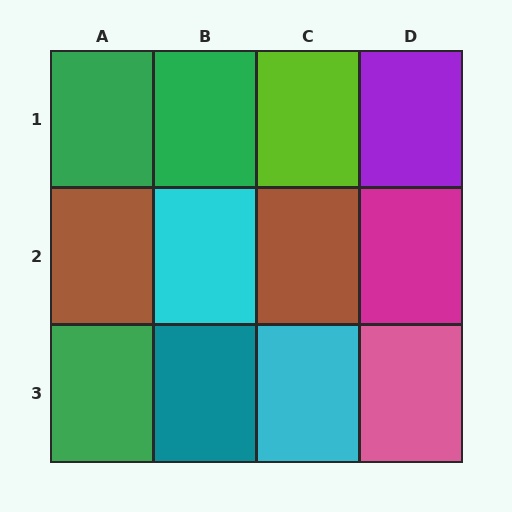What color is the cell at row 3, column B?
Teal.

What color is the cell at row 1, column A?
Green.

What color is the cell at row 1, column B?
Green.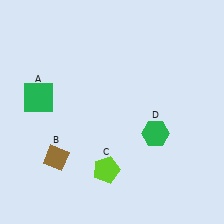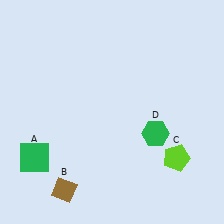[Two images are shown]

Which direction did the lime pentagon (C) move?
The lime pentagon (C) moved right.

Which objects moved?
The objects that moved are: the green square (A), the brown diamond (B), the lime pentagon (C).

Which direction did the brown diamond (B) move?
The brown diamond (B) moved down.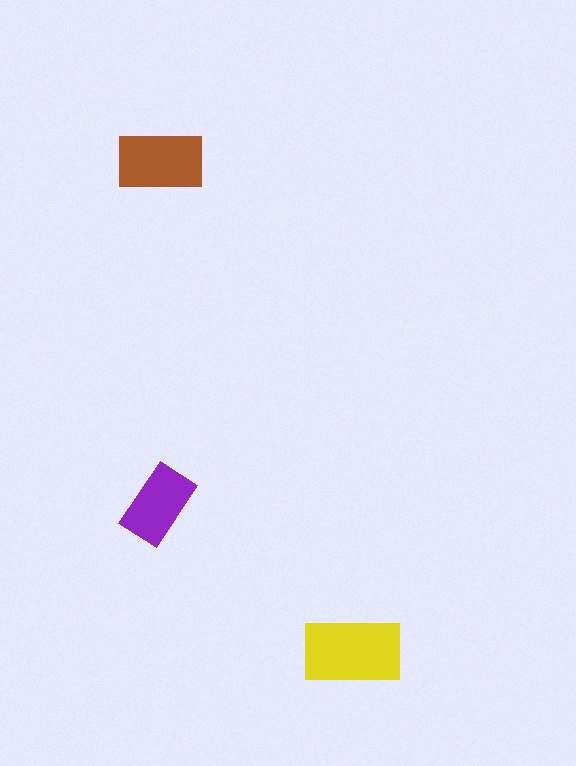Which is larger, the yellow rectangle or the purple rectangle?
The yellow one.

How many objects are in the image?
There are 3 objects in the image.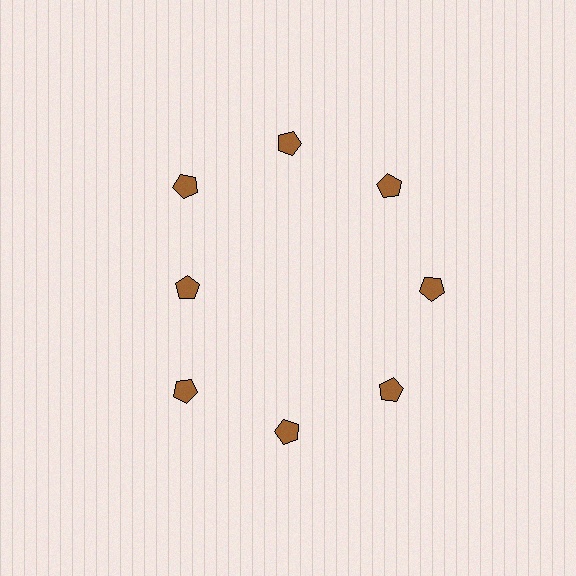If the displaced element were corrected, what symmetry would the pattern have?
It would have 8-fold rotational symmetry — the pattern would map onto itself every 45 degrees.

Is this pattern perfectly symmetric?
No. The 8 brown pentagons are arranged in a ring, but one element near the 9 o'clock position is pulled inward toward the center, breaking the 8-fold rotational symmetry.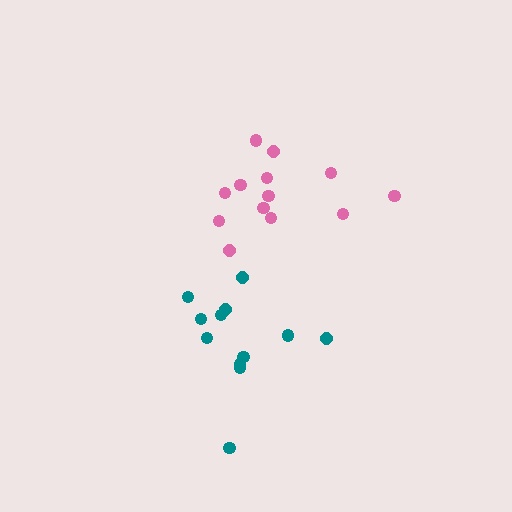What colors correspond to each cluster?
The clusters are colored: pink, teal.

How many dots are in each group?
Group 1: 13 dots, Group 2: 12 dots (25 total).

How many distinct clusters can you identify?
There are 2 distinct clusters.